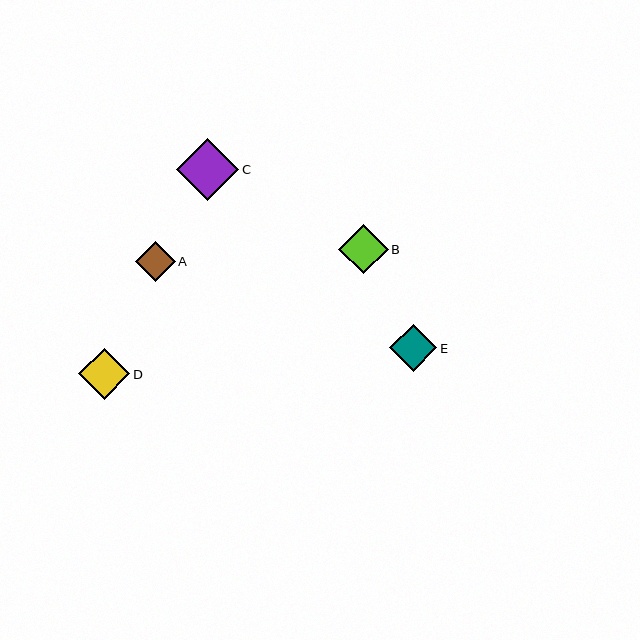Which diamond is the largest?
Diamond C is the largest with a size of approximately 62 pixels.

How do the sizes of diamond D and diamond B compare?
Diamond D and diamond B are approximately the same size.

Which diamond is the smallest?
Diamond A is the smallest with a size of approximately 40 pixels.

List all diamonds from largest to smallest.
From largest to smallest: C, D, B, E, A.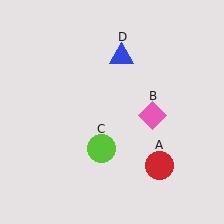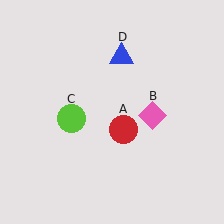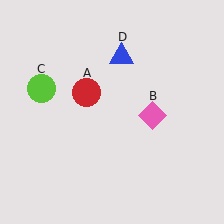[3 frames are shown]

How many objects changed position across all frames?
2 objects changed position: red circle (object A), lime circle (object C).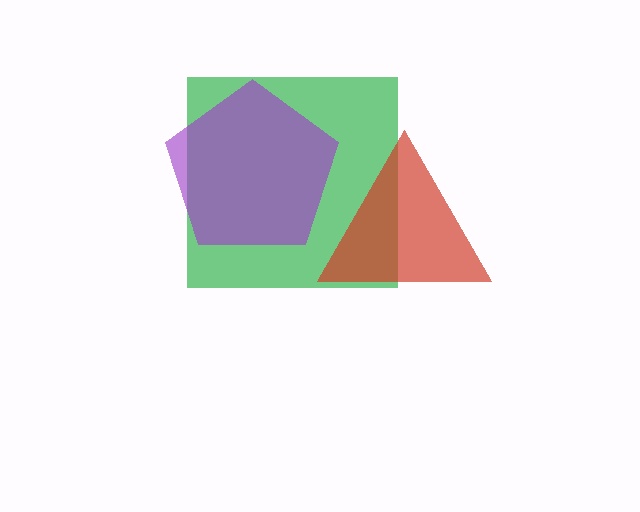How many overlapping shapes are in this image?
There are 3 overlapping shapes in the image.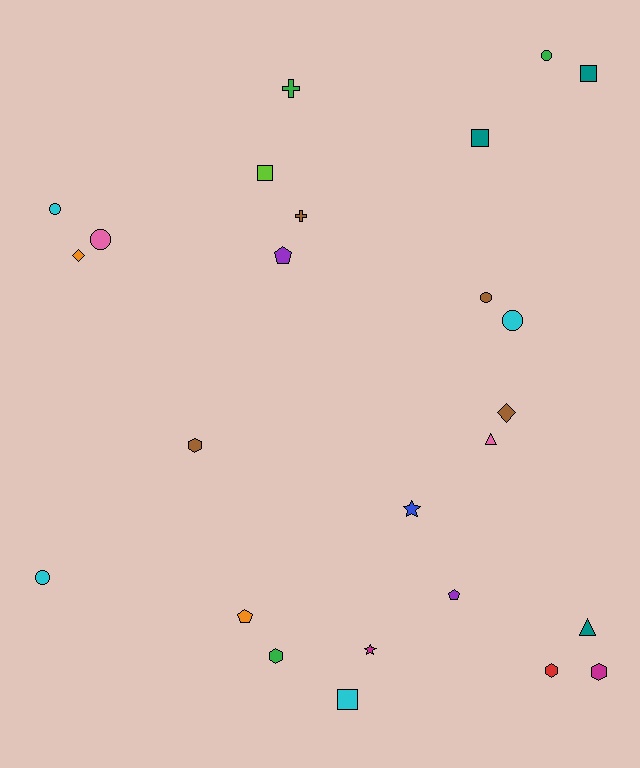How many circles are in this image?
There are 6 circles.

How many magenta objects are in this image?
There are 2 magenta objects.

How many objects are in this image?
There are 25 objects.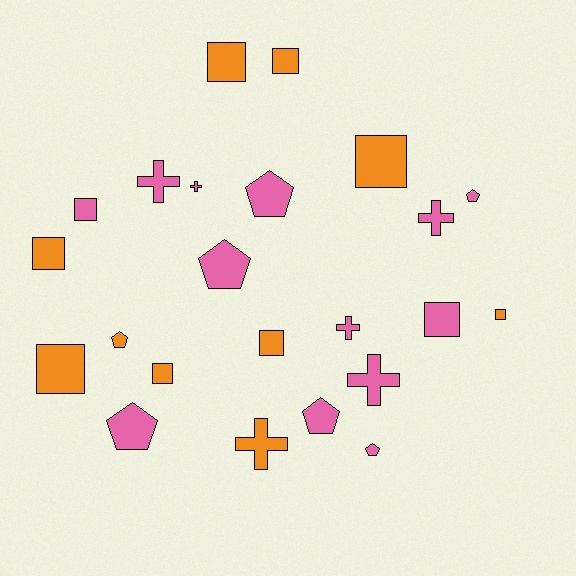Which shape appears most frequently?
Square, with 10 objects.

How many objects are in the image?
There are 23 objects.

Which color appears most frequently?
Pink, with 13 objects.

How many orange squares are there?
There are 8 orange squares.